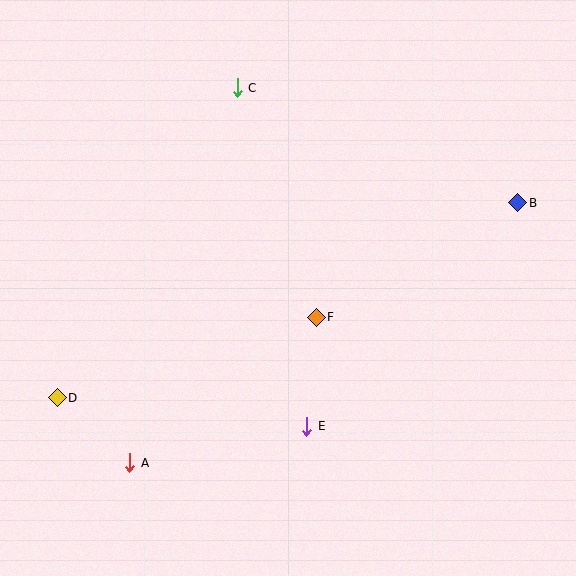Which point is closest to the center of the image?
Point F at (316, 317) is closest to the center.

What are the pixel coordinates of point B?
Point B is at (518, 203).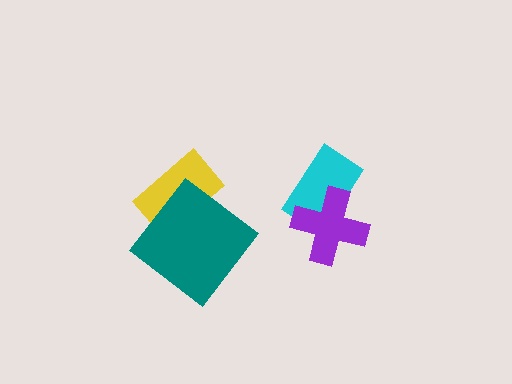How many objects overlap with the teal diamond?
1 object overlaps with the teal diamond.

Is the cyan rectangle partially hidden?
Yes, it is partially covered by another shape.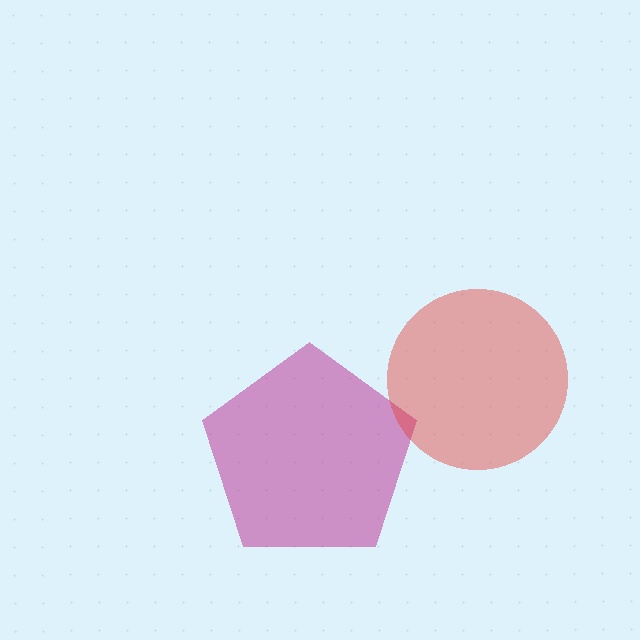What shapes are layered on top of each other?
The layered shapes are: a magenta pentagon, a red circle.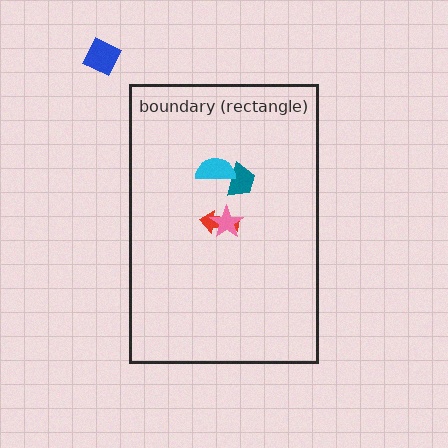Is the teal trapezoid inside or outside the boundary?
Inside.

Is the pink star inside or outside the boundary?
Inside.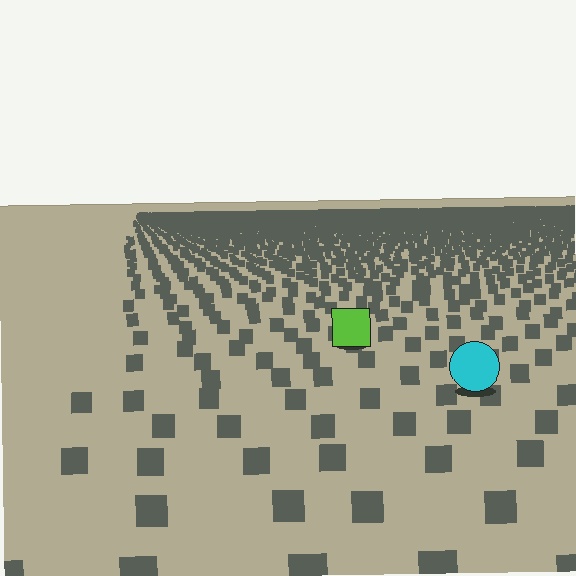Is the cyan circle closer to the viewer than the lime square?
Yes. The cyan circle is closer — you can tell from the texture gradient: the ground texture is coarser near it.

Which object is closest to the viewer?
The cyan circle is closest. The texture marks near it are larger and more spread out.